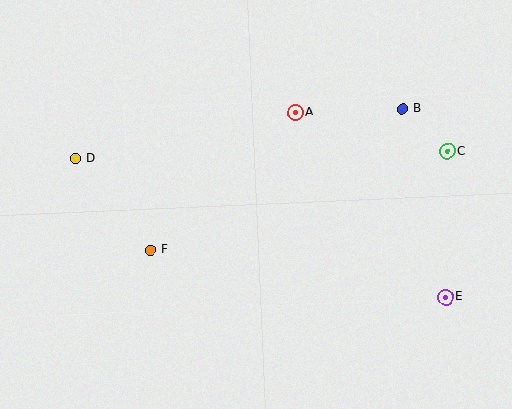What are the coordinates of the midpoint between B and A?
The midpoint between B and A is at (349, 111).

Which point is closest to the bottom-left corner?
Point F is closest to the bottom-left corner.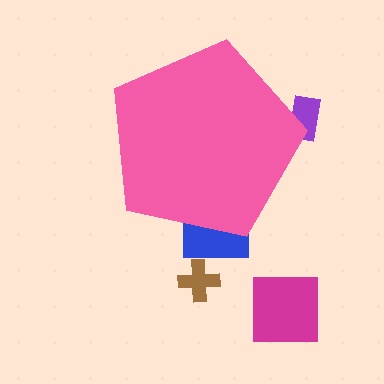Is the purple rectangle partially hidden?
Yes, the purple rectangle is partially hidden behind the pink pentagon.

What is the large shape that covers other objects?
A pink pentagon.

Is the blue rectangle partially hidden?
Yes, the blue rectangle is partially hidden behind the pink pentagon.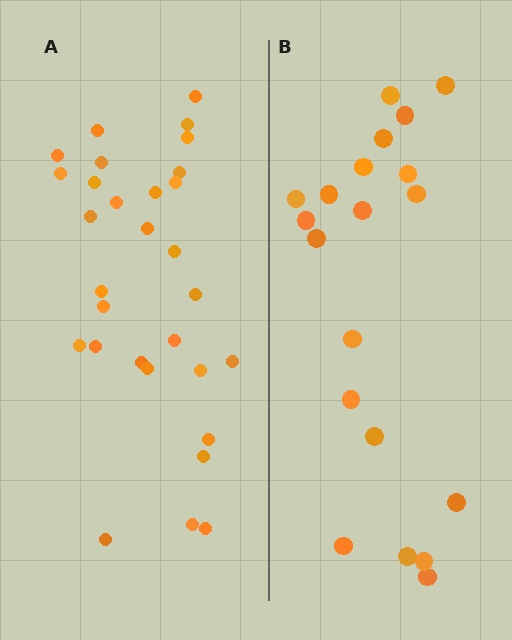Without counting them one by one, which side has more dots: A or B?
Region A (the left region) has more dots.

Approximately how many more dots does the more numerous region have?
Region A has roughly 10 or so more dots than region B.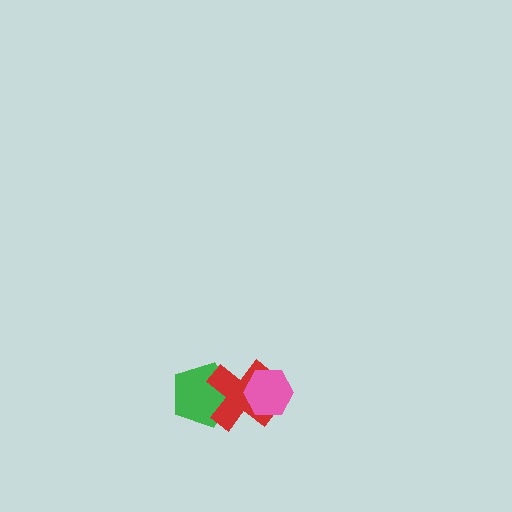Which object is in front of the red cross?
The pink hexagon is in front of the red cross.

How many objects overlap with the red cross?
2 objects overlap with the red cross.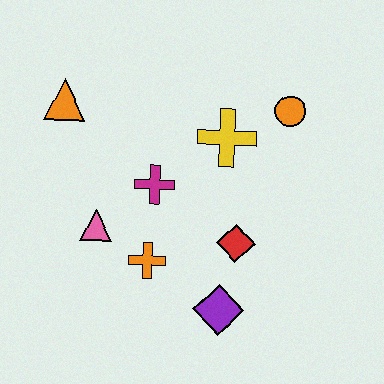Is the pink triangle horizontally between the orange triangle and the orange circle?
Yes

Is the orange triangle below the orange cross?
No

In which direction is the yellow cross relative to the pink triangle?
The yellow cross is to the right of the pink triangle.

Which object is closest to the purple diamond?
The red diamond is closest to the purple diamond.